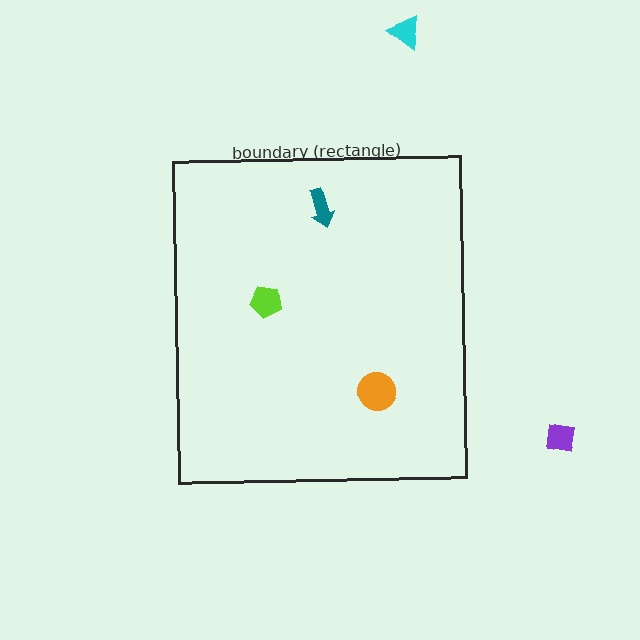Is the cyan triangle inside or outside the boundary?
Outside.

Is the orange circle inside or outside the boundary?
Inside.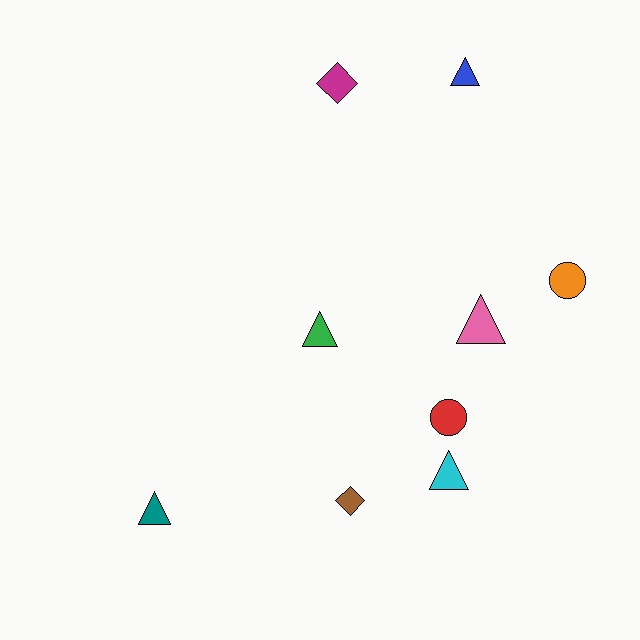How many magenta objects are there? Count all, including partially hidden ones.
There is 1 magenta object.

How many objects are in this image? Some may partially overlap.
There are 9 objects.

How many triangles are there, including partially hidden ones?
There are 5 triangles.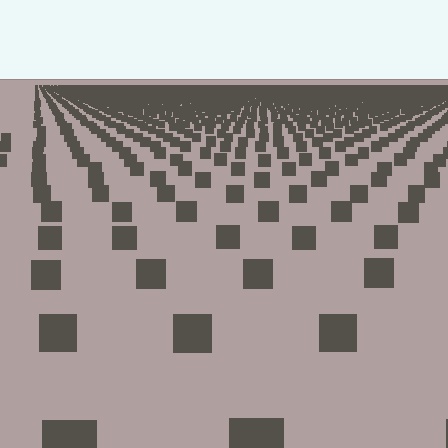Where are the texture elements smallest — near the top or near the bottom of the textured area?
Near the top.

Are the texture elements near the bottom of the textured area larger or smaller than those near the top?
Larger. Near the bottom, elements are closer to the viewer and appear at a bigger on-screen size.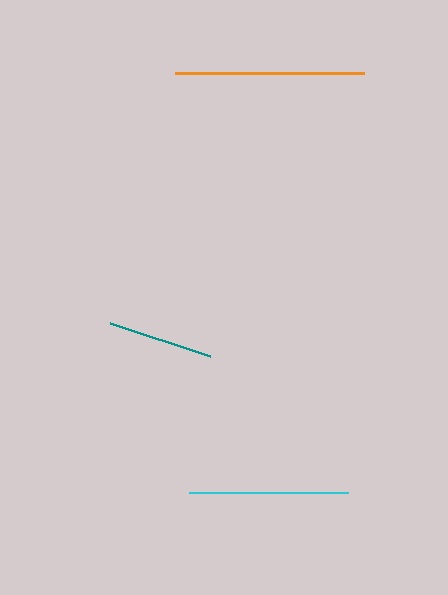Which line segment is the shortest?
The teal line is the shortest at approximately 105 pixels.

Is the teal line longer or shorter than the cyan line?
The cyan line is longer than the teal line.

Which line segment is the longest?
The orange line is the longest at approximately 188 pixels.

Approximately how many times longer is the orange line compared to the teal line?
The orange line is approximately 1.8 times the length of the teal line.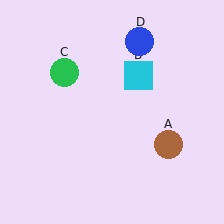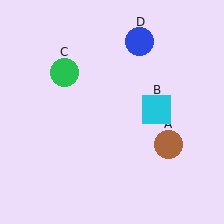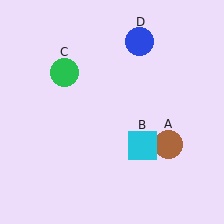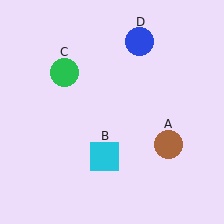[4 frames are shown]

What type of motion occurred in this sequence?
The cyan square (object B) rotated clockwise around the center of the scene.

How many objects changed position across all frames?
1 object changed position: cyan square (object B).